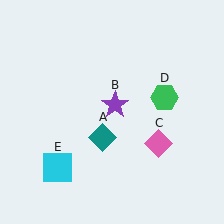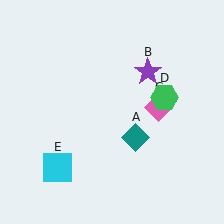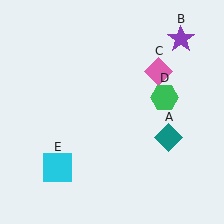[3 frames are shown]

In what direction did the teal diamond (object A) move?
The teal diamond (object A) moved right.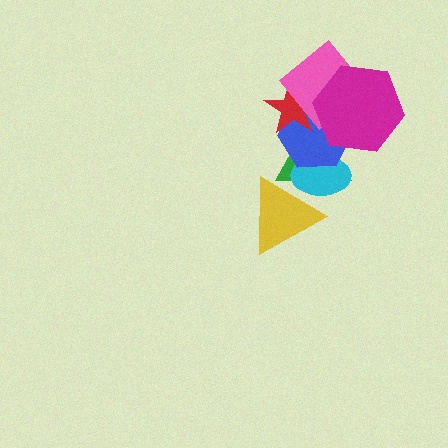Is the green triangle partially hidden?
Yes, it is partially covered by another shape.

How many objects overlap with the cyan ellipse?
3 objects overlap with the cyan ellipse.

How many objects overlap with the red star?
4 objects overlap with the red star.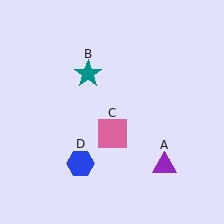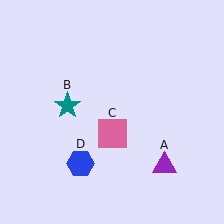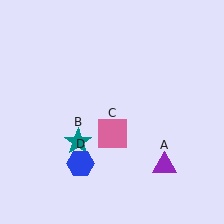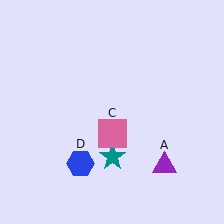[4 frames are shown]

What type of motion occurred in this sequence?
The teal star (object B) rotated counterclockwise around the center of the scene.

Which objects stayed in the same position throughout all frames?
Purple triangle (object A) and pink square (object C) and blue hexagon (object D) remained stationary.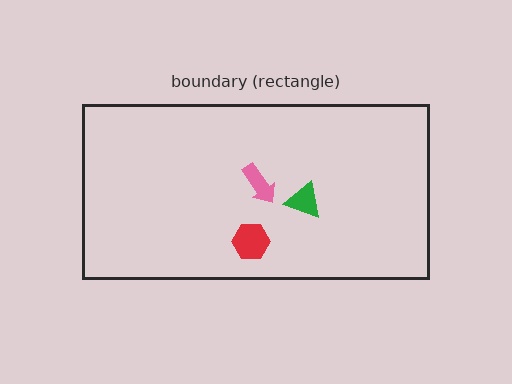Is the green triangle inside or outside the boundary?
Inside.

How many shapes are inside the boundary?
3 inside, 0 outside.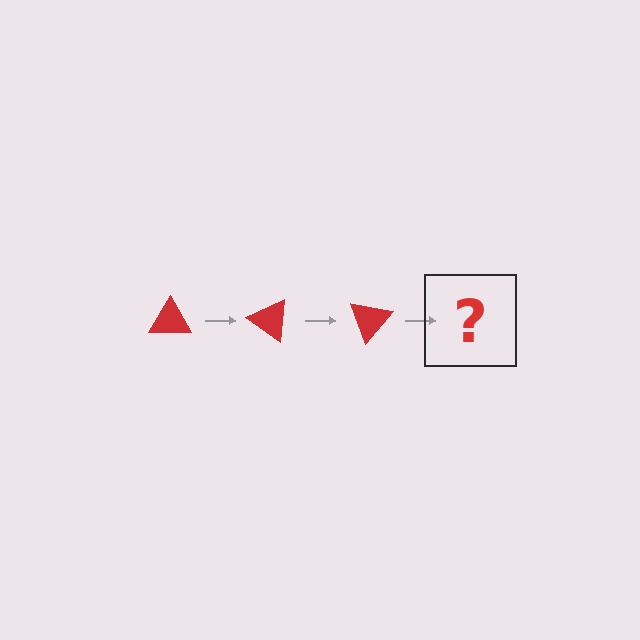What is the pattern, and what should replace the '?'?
The pattern is that the triangle rotates 35 degrees each step. The '?' should be a red triangle rotated 105 degrees.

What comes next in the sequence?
The next element should be a red triangle rotated 105 degrees.